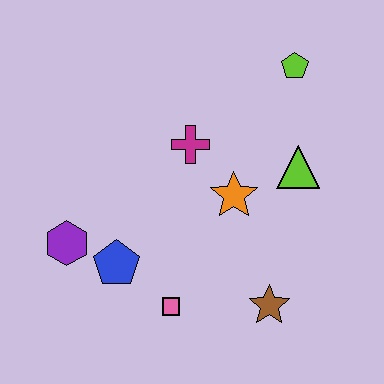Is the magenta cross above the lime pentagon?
No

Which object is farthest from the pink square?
The lime pentagon is farthest from the pink square.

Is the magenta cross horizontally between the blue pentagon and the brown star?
Yes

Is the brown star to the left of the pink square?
No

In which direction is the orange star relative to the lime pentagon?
The orange star is below the lime pentagon.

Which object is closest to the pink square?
The blue pentagon is closest to the pink square.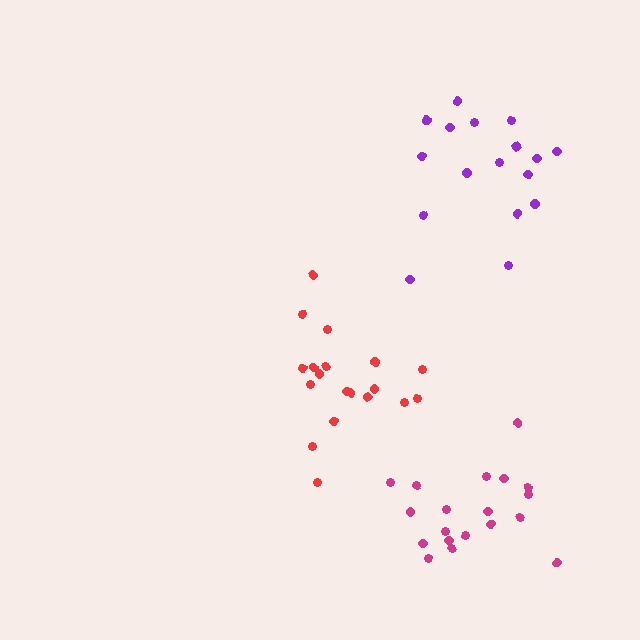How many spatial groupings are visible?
There are 3 spatial groupings.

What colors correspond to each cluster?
The clusters are colored: red, magenta, purple.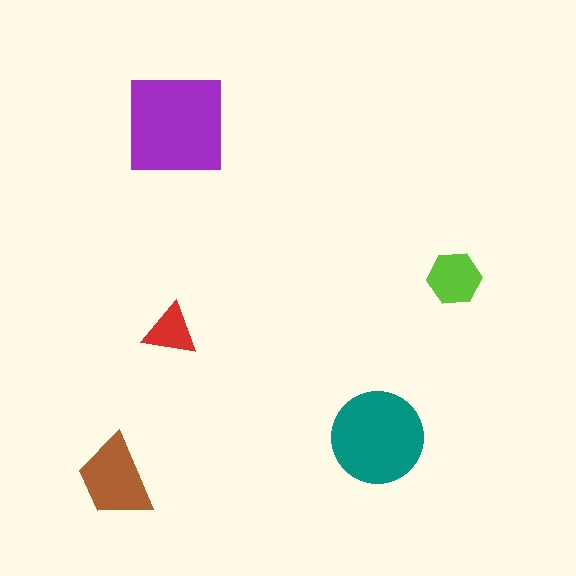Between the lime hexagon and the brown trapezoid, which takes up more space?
The brown trapezoid.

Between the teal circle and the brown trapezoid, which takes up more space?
The teal circle.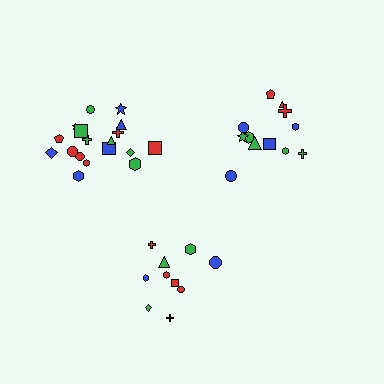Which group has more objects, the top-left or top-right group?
The top-left group.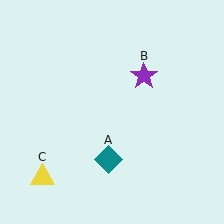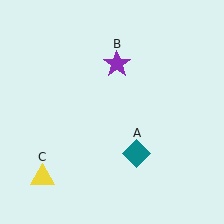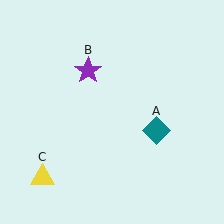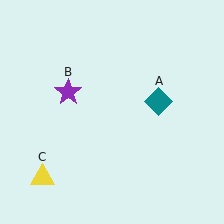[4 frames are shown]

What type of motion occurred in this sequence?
The teal diamond (object A), purple star (object B) rotated counterclockwise around the center of the scene.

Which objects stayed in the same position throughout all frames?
Yellow triangle (object C) remained stationary.